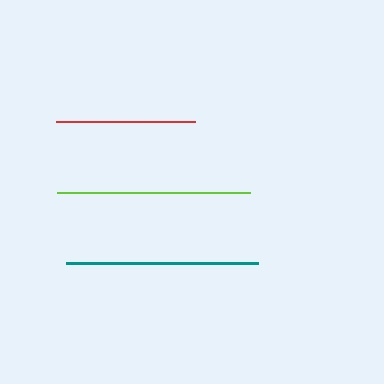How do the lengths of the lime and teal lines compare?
The lime and teal lines are approximately the same length.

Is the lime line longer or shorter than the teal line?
The lime line is longer than the teal line.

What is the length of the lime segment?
The lime segment is approximately 194 pixels long.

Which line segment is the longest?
The lime line is the longest at approximately 194 pixels.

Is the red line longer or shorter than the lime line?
The lime line is longer than the red line.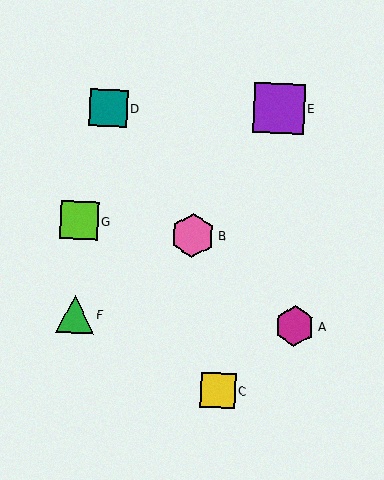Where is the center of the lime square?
The center of the lime square is at (79, 221).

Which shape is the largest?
The purple square (labeled E) is the largest.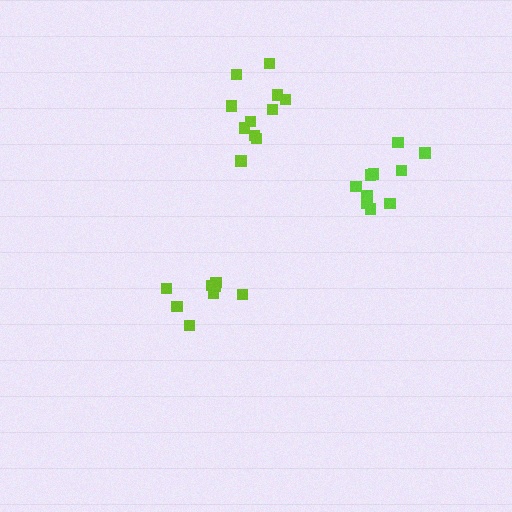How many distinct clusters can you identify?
There are 3 distinct clusters.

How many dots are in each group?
Group 1: 9 dots, Group 2: 10 dots, Group 3: 11 dots (30 total).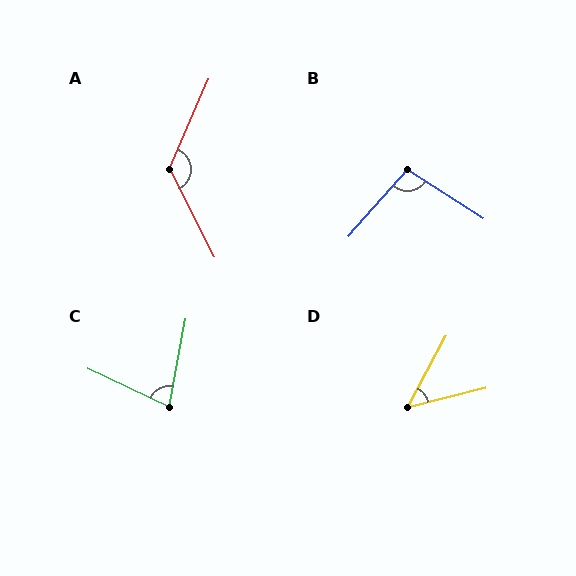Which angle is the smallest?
D, at approximately 48 degrees.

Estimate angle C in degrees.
Approximately 75 degrees.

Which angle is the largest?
A, at approximately 129 degrees.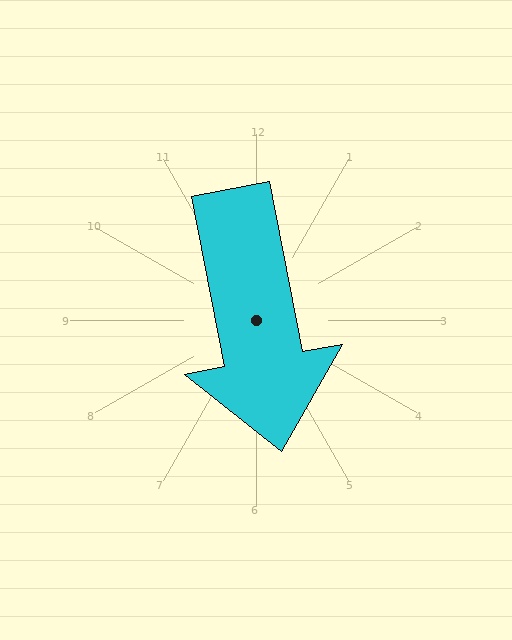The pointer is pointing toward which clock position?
Roughly 6 o'clock.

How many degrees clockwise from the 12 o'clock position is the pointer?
Approximately 169 degrees.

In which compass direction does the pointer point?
South.